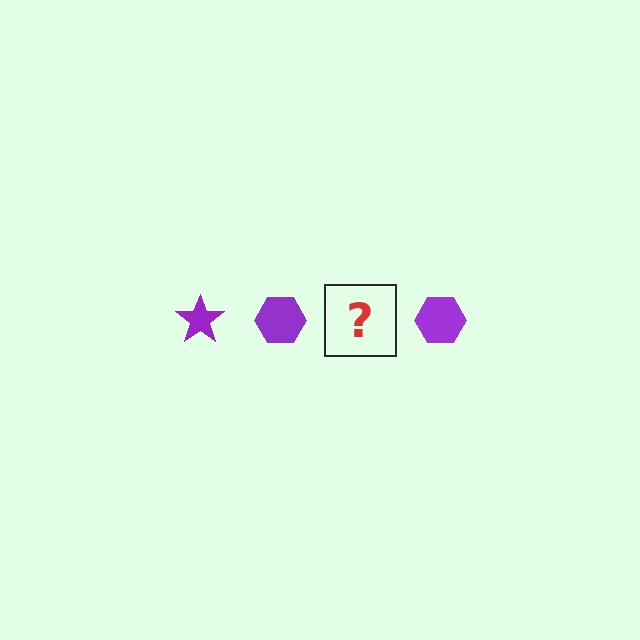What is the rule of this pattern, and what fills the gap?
The rule is that the pattern cycles through star, hexagon shapes in purple. The gap should be filled with a purple star.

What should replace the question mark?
The question mark should be replaced with a purple star.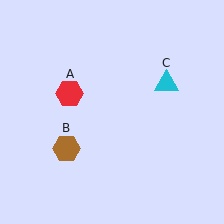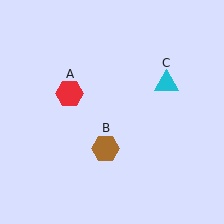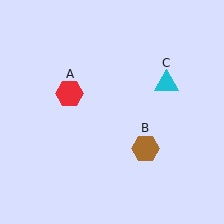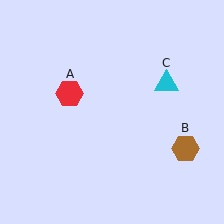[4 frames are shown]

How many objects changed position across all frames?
1 object changed position: brown hexagon (object B).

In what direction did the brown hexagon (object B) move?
The brown hexagon (object B) moved right.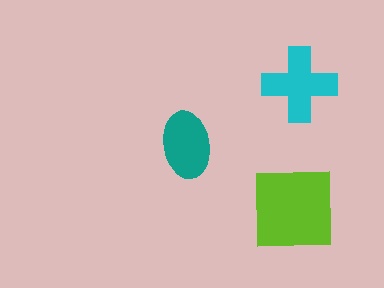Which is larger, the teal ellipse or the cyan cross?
The cyan cross.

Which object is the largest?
The lime square.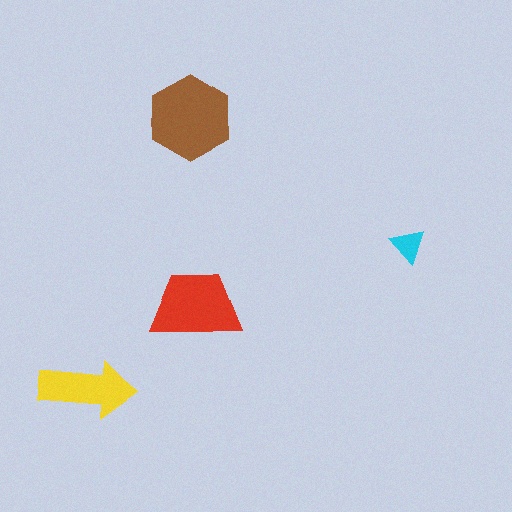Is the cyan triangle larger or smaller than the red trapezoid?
Smaller.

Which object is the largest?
The brown hexagon.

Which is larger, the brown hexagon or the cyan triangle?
The brown hexagon.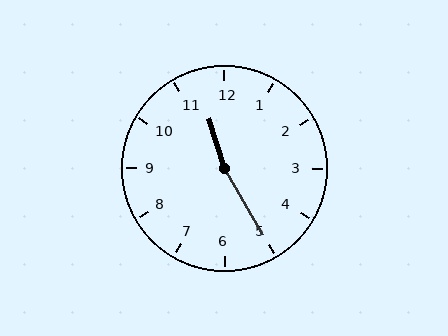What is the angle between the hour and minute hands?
Approximately 168 degrees.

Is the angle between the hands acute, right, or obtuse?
It is obtuse.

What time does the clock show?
11:25.